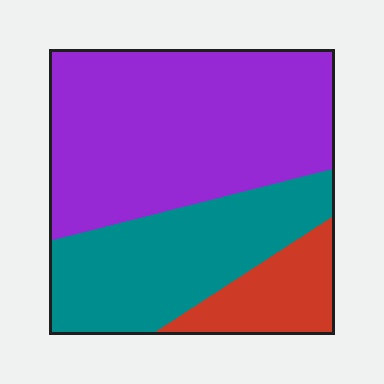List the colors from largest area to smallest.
From largest to smallest: purple, teal, red.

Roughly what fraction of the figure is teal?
Teal covers roughly 30% of the figure.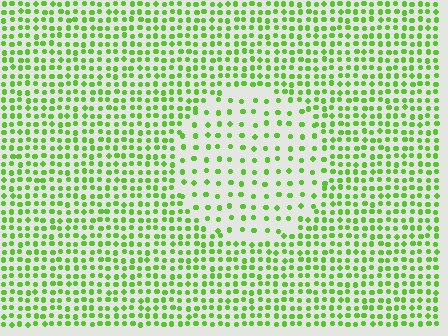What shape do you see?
I see a circle.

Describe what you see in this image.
The image contains small lime elements arranged at two different densities. A circle-shaped region is visible where the elements are less densely packed than the surrounding area.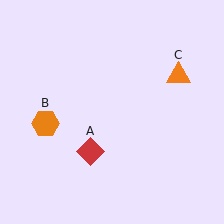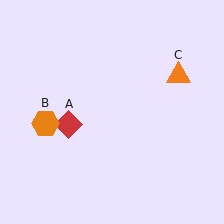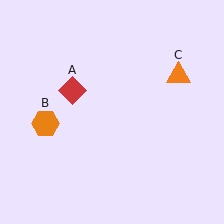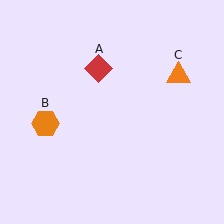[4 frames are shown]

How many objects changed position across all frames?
1 object changed position: red diamond (object A).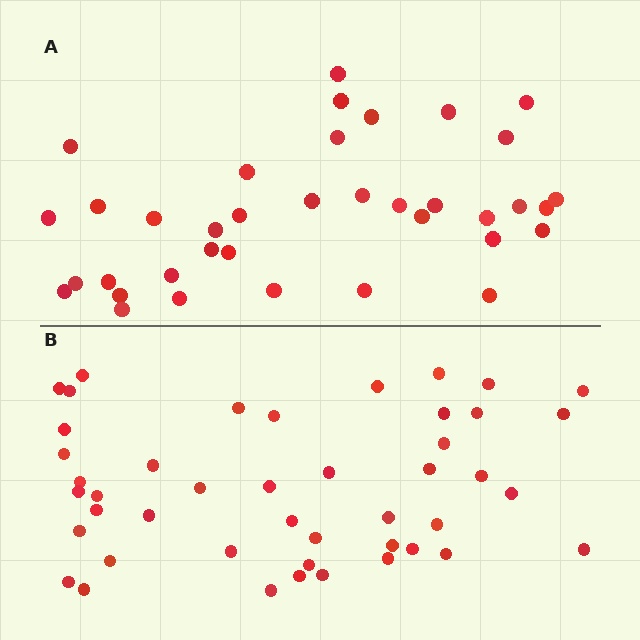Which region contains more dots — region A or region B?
Region B (the bottom region) has more dots.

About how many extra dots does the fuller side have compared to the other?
Region B has roughly 8 or so more dots than region A.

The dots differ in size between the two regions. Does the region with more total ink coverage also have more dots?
No. Region A has more total ink coverage because its dots are larger, but region B actually contains more individual dots. Total area can be misleading — the number of items is what matters here.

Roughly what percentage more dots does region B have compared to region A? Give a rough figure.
About 20% more.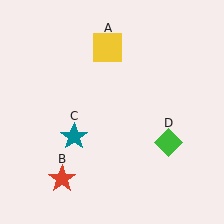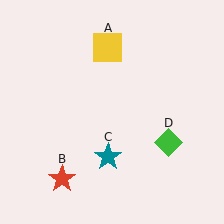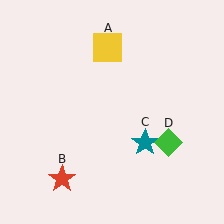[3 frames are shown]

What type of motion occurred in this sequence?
The teal star (object C) rotated counterclockwise around the center of the scene.